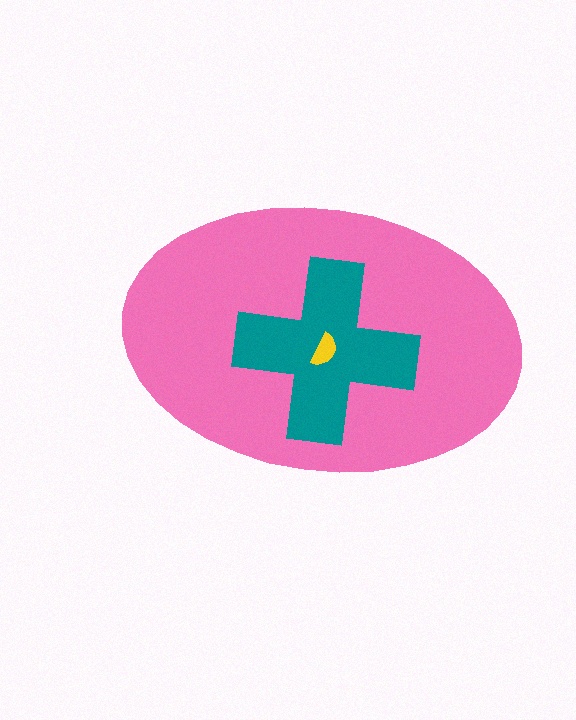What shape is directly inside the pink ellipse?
The teal cross.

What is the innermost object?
The yellow semicircle.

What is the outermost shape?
The pink ellipse.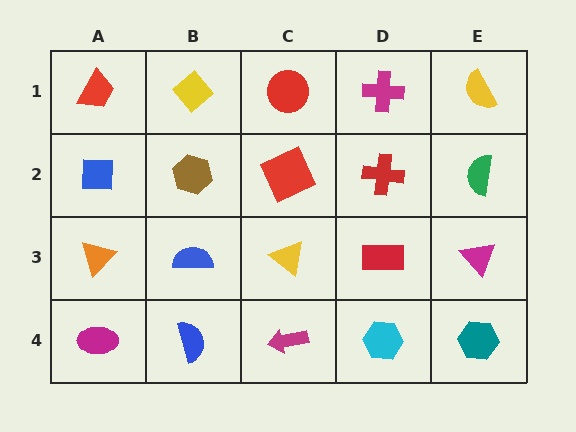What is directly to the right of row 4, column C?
A cyan hexagon.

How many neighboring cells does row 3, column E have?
3.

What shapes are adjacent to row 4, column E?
A magenta triangle (row 3, column E), a cyan hexagon (row 4, column D).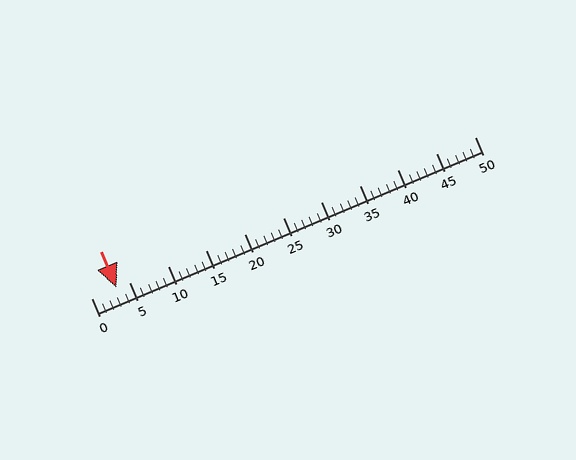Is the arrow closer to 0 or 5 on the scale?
The arrow is closer to 5.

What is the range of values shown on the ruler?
The ruler shows values from 0 to 50.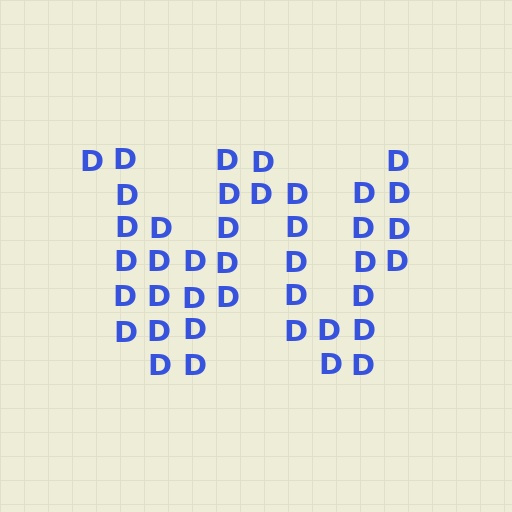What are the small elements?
The small elements are letter D's.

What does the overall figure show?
The overall figure shows the letter W.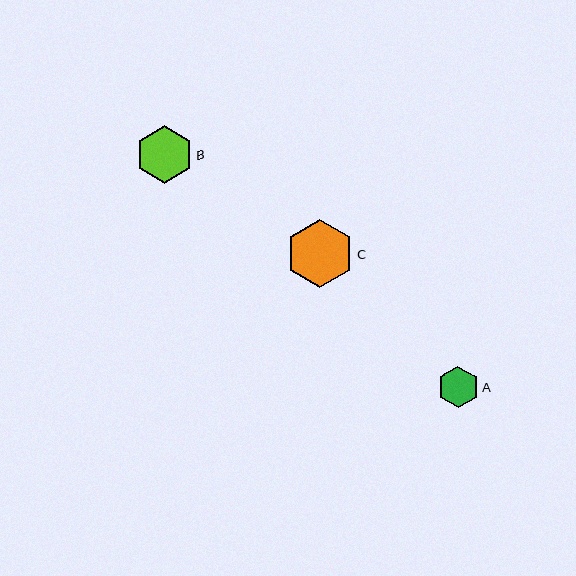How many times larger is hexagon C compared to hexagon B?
Hexagon C is approximately 1.2 times the size of hexagon B.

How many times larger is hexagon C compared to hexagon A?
Hexagon C is approximately 1.6 times the size of hexagon A.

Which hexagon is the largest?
Hexagon C is the largest with a size of approximately 69 pixels.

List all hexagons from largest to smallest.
From largest to smallest: C, B, A.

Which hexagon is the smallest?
Hexagon A is the smallest with a size of approximately 42 pixels.